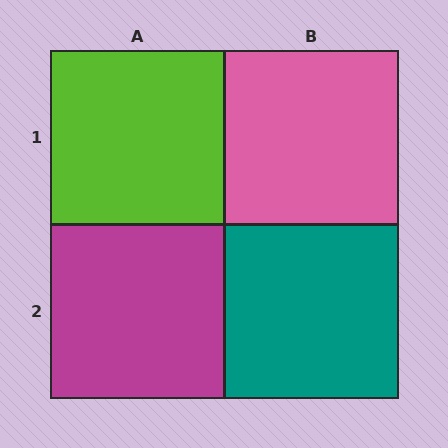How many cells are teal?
1 cell is teal.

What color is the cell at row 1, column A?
Lime.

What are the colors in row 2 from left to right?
Magenta, teal.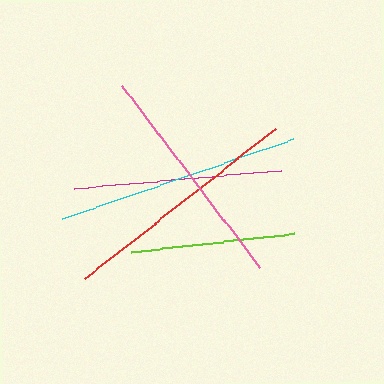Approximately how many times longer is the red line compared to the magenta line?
The red line is approximately 1.2 times the length of the magenta line.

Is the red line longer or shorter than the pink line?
The red line is longer than the pink line.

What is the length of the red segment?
The red segment is approximately 242 pixels long.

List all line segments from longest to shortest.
From longest to shortest: cyan, red, pink, magenta, lime.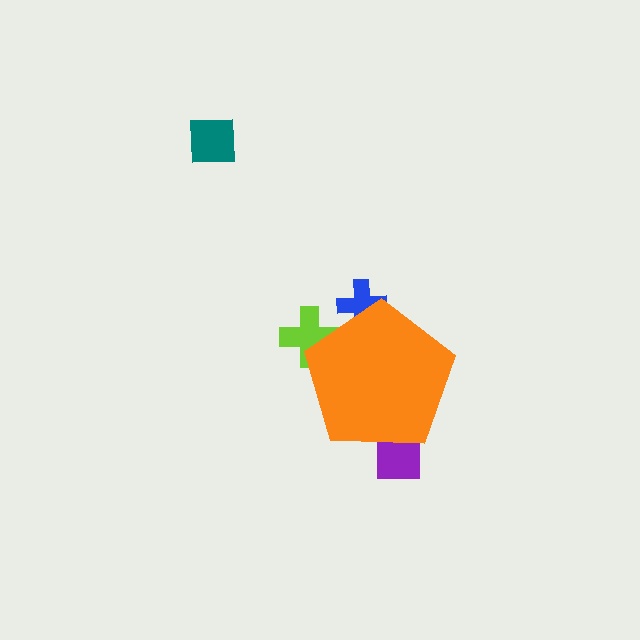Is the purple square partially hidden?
Yes, the purple square is partially hidden behind the orange pentagon.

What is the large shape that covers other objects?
An orange pentagon.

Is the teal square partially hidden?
No, the teal square is fully visible.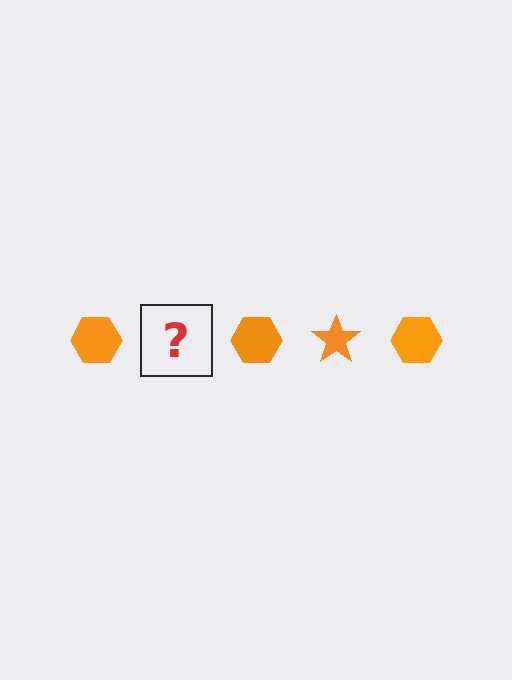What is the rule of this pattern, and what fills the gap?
The rule is that the pattern cycles through hexagon, star shapes in orange. The gap should be filled with an orange star.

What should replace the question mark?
The question mark should be replaced with an orange star.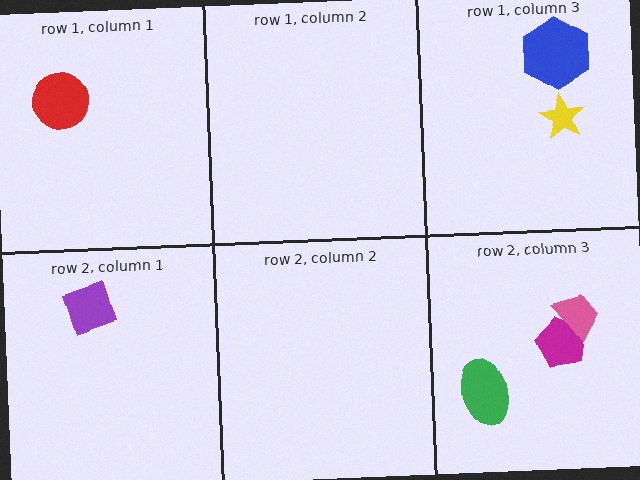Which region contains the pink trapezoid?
The row 2, column 3 region.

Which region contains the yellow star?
The row 1, column 3 region.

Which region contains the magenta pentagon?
The row 2, column 3 region.